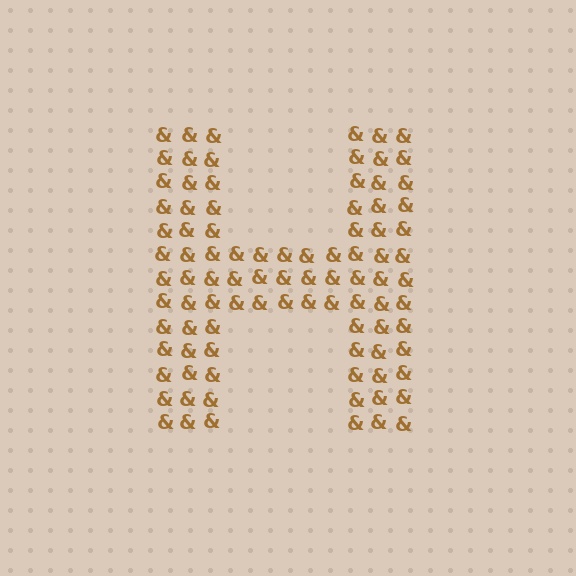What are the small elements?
The small elements are ampersands.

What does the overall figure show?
The overall figure shows the letter H.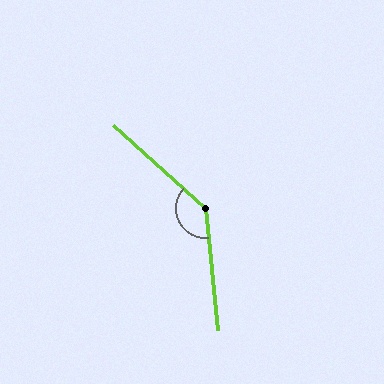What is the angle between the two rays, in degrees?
Approximately 138 degrees.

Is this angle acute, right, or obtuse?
It is obtuse.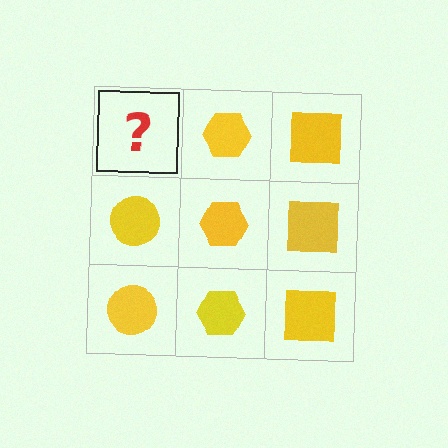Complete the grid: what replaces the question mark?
The question mark should be replaced with a yellow circle.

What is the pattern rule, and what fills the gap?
The rule is that each column has a consistent shape. The gap should be filled with a yellow circle.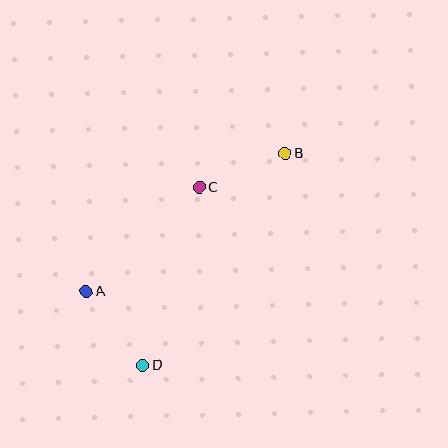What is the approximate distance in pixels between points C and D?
The distance between C and D is approximately 187 pixels.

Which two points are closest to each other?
Points B and C are closest to each other.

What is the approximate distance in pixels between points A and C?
The distance between A and C is approximately 154 pixels.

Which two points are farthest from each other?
Points B and D are farthest from each other.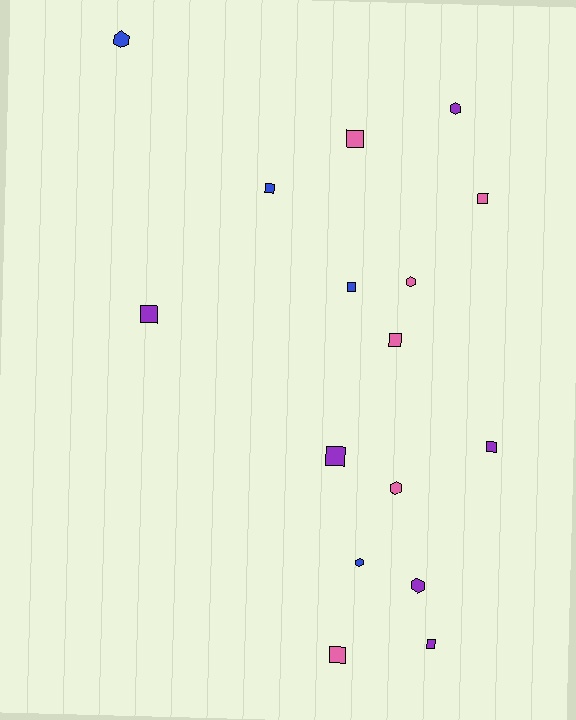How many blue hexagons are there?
There are 2 blue hexagons.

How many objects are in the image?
There are 16 objects.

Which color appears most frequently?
Purple, with 6 objects.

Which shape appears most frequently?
Square, with 10 objects.